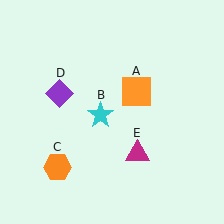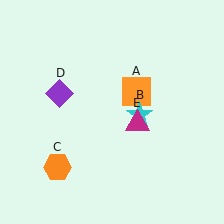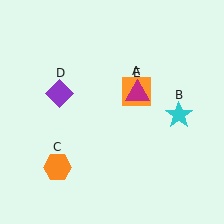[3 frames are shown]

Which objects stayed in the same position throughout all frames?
Orange square (object A) and orange hexagon (object C) and purple diamond (object D) remained stationary.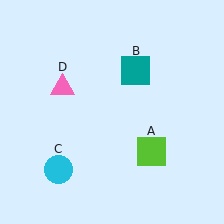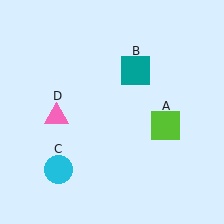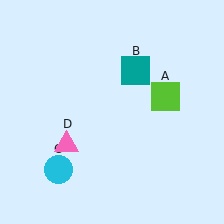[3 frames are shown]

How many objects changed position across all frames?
2 objects changed position: lime square (object A), pink triangle (object D).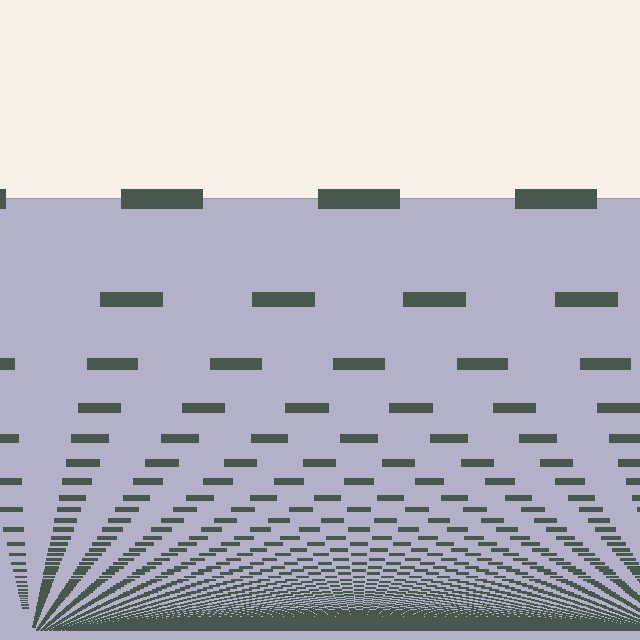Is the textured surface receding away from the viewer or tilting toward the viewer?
The surface appears to tilt toward the viewer. Texture elements get larger and sparser toward the top.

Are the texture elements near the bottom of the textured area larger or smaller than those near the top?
Smaller. The gradient is inverted — elements near the bottom are smaller and denser.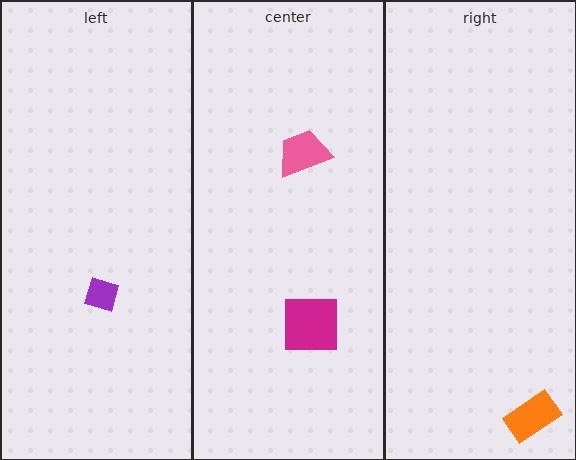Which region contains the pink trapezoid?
The center region.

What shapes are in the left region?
The purple diamond.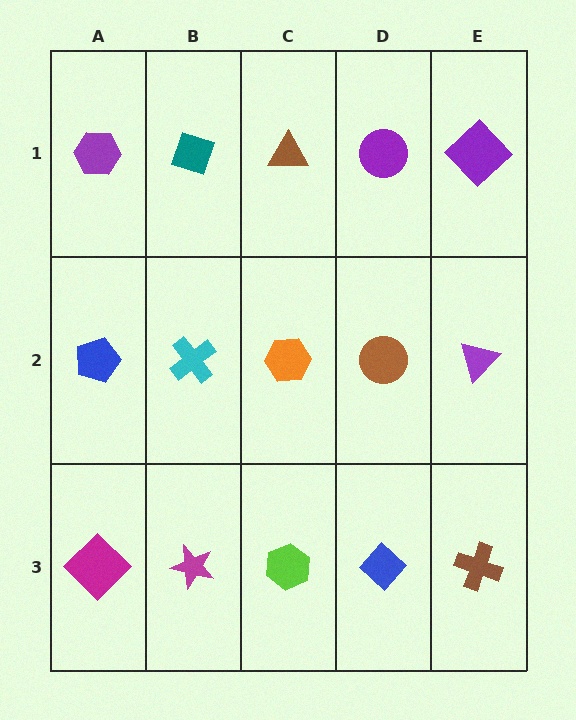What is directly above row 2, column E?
A purple diamond.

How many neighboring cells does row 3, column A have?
2.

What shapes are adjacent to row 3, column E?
A purple triangle (row 2, column E), a blue diamond (row 3, column D).